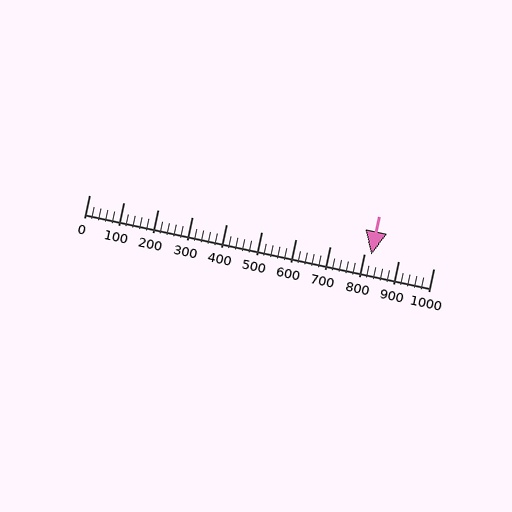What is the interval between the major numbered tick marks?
The major tick marks are spaced 100 units apart.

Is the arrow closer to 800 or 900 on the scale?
The arrow is closer to 800.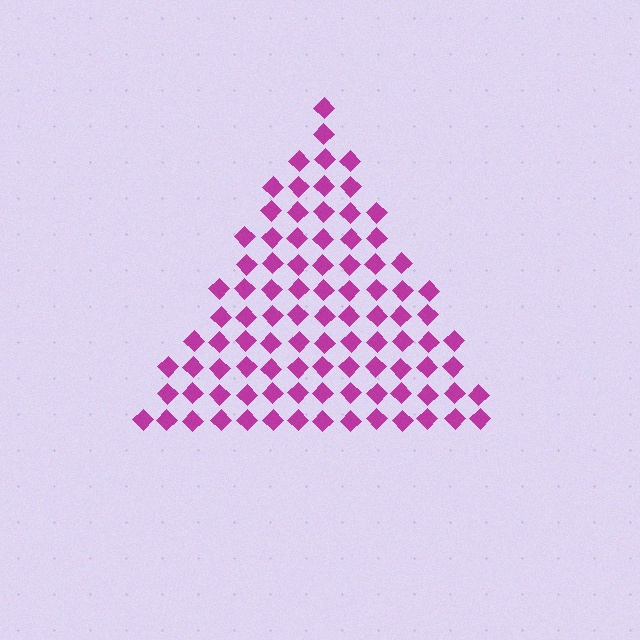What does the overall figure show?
The overall figure shows a triangle.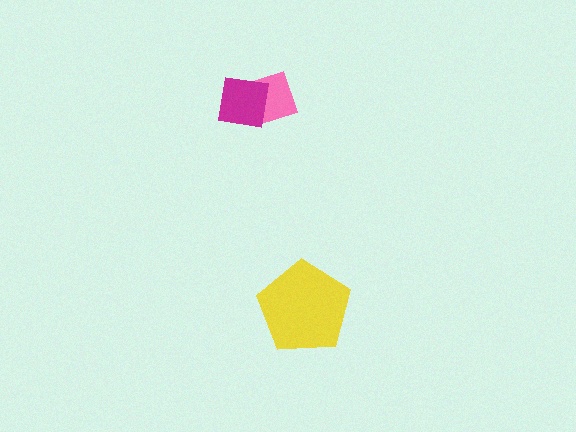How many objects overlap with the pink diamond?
1 object overlaps with the pink diamond.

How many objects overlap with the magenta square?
1 object overlaps with the magenta square.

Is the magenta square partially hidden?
No, no other shape covers it.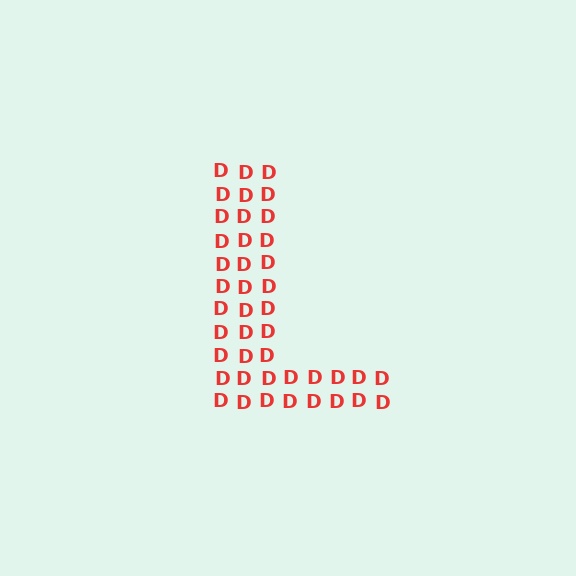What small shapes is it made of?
It is made of small letter D's.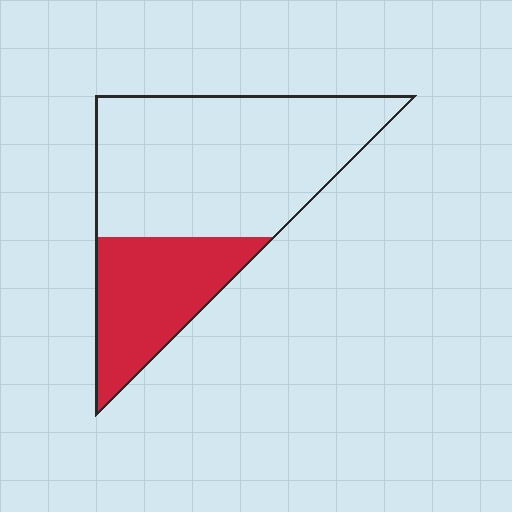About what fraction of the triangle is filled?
About one third (1/3).